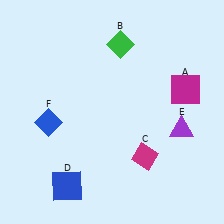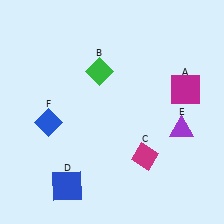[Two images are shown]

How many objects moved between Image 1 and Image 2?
1 object moved between the two images.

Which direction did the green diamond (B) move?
The green diamond (B) moved down.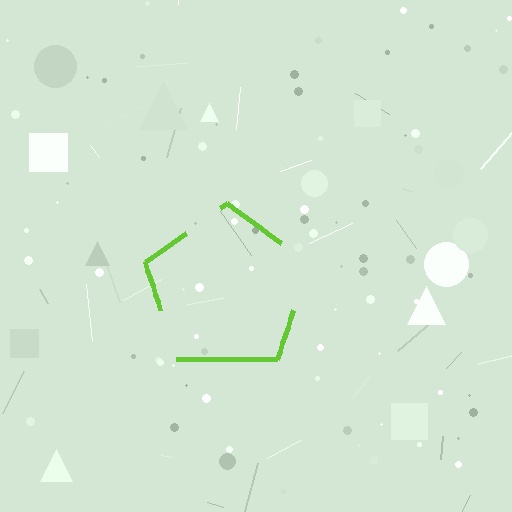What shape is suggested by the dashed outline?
The dashed outline suggests a pentagon.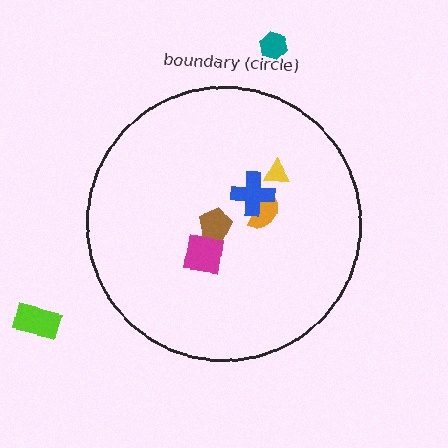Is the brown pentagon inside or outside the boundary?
Inside.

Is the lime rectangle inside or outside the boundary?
Outside.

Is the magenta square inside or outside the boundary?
Inside.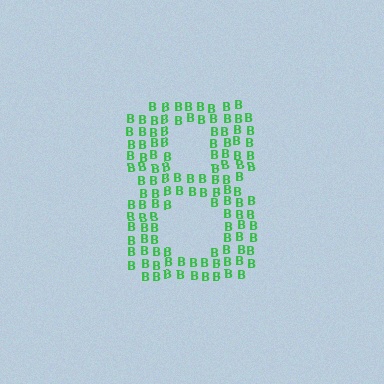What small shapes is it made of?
It is made of small letter B's.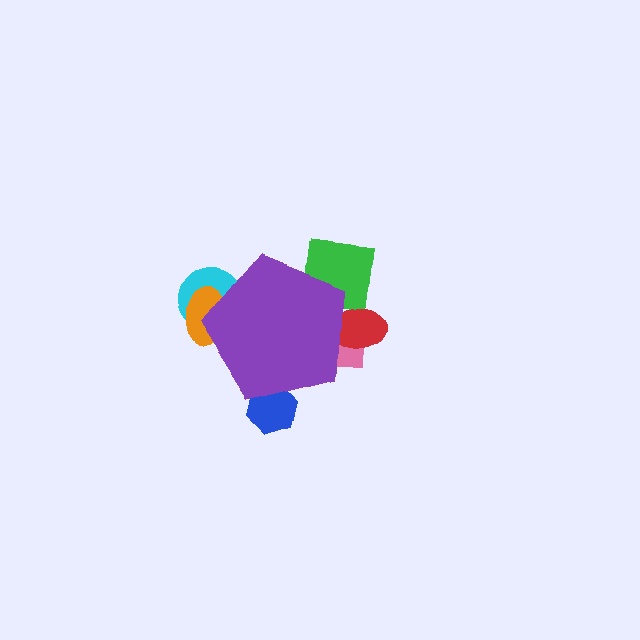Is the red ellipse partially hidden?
Yes, the red ellipse is partially hidden behind the purple pentagon.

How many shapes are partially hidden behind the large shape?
6 shapes are partially hidden.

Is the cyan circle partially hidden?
Yes, the cyan circle is partially hidden behind the purple pentagon.